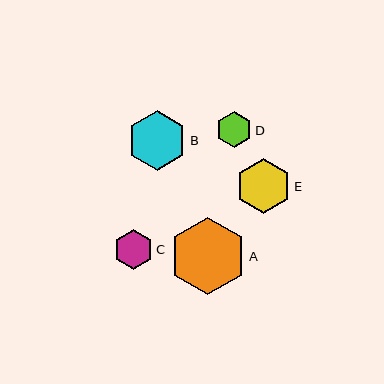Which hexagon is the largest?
Hexagon A is the largest with a size of approximately 77 pixels.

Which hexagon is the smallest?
Hexagon D is the smallest with a size of approximately 36 pixels.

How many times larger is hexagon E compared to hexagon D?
Hexagon E is approximately 1.6 times the size of hexagon D.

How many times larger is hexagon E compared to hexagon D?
Hexagon E is approximately 1.6 times the size of hexagon D.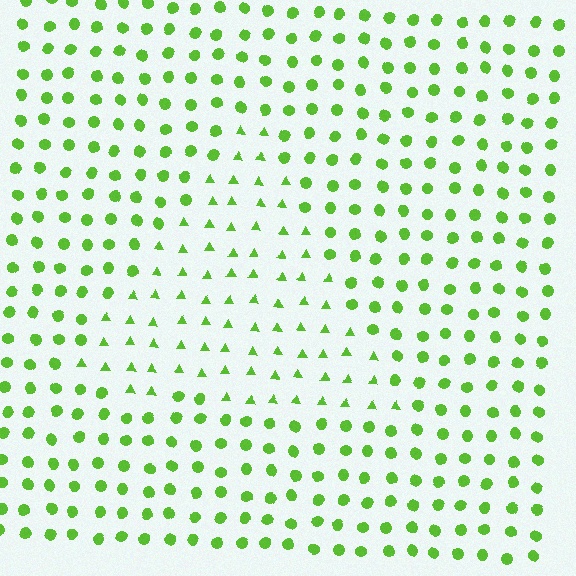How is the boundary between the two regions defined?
The boundary is defined by a change in element shape: triangles inside vs. circles outside. All elements share the same color and spacing.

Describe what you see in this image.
The image is filled with small lime elements arranged in a uniform grid. A triangle-shaped region contains triangles, while the surrounding area contains circles. The boundary is defined purely by the change in element shape.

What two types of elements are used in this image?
The image uses triangles inside the triangle region and circles outside it.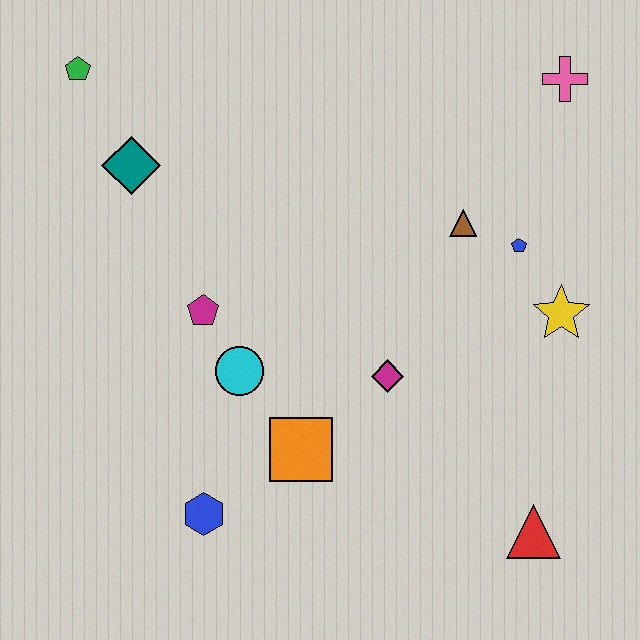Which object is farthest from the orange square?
The pink cross is farthest from the orange square.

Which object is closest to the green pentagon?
The teal diamond is closest to the green pentagon.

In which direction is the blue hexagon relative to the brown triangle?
The blue hexagon is below the brown triangle.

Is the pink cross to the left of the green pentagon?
No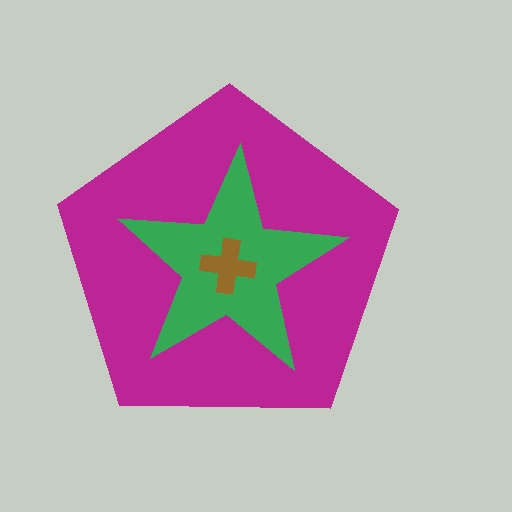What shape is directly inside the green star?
The brown cross.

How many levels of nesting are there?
3.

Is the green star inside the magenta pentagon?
Yes.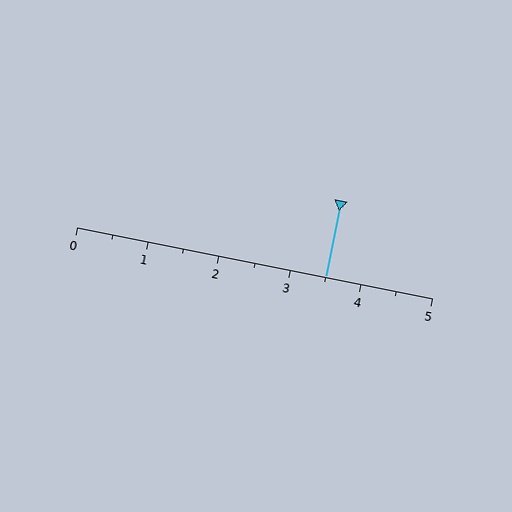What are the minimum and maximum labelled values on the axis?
The axis runs from 0 to 5.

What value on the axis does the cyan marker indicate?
The marker indicates approximately 3.5.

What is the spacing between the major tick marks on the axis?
The major ticks are spaced 1 apart.